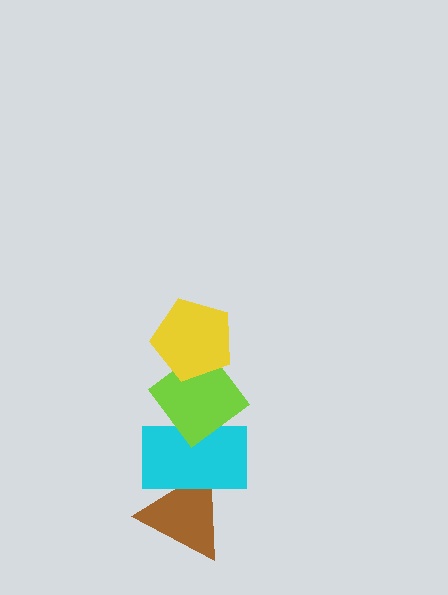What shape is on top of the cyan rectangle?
The lime diamond is on top of the cyan rectangle.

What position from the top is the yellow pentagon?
The yellow pentagon is 1st from the top.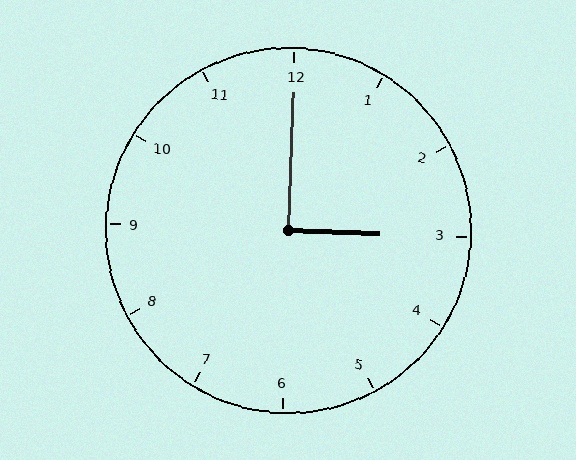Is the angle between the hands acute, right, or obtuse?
It is right.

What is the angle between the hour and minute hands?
Approximately 90 degrees.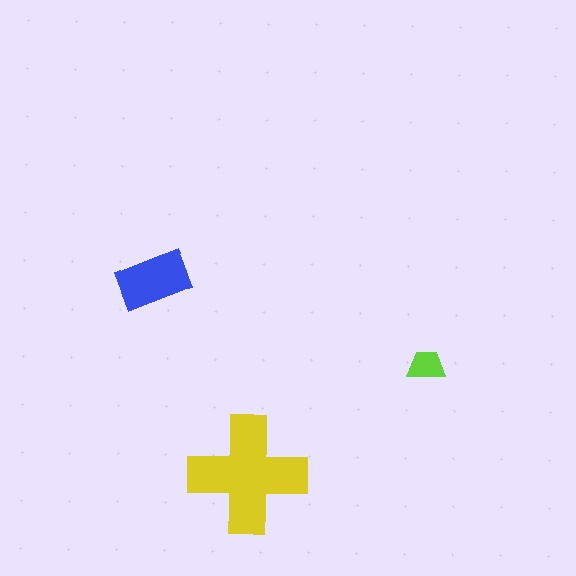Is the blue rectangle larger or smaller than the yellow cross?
Smaller.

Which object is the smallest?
The lime trapezoid.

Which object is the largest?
The yellow cross.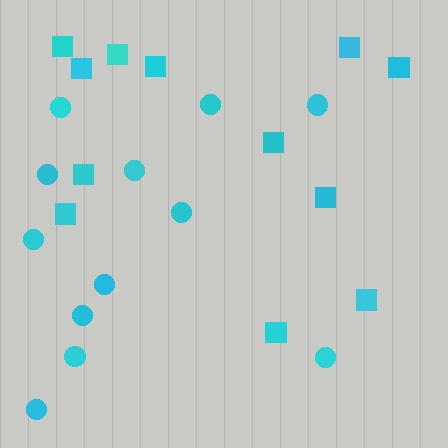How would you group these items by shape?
There are 2 groups: one group of squares (12) and one group of circles (12).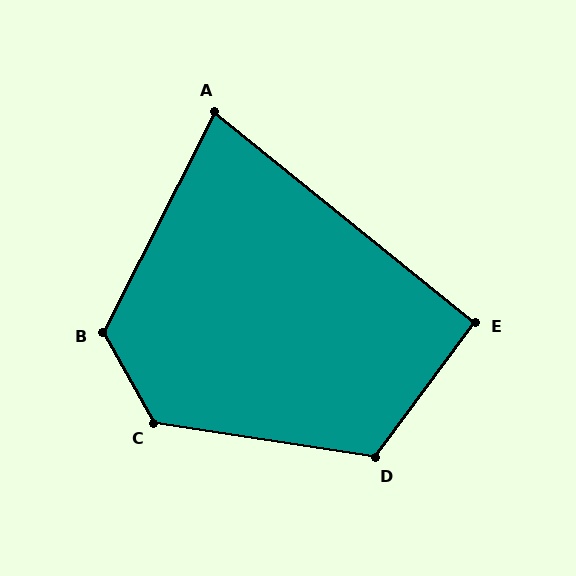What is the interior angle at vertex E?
Approximately 92 degrees (approximately right).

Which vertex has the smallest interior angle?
A, at approximately 78 degrees.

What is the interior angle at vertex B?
Approximately 124 degrees (obtuse).